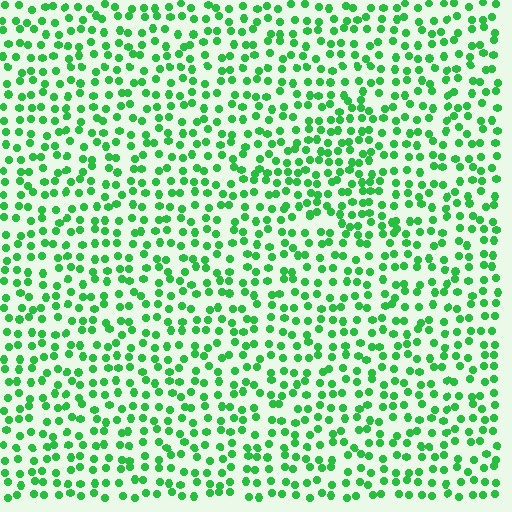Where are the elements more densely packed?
The elements are more densely packed inside the triangle boundary.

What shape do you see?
I see a triangle.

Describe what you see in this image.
The image contains small green elements arranged at two different densities. A triangle-shaped region is visible where the elements are more densely packed than the surrounding area.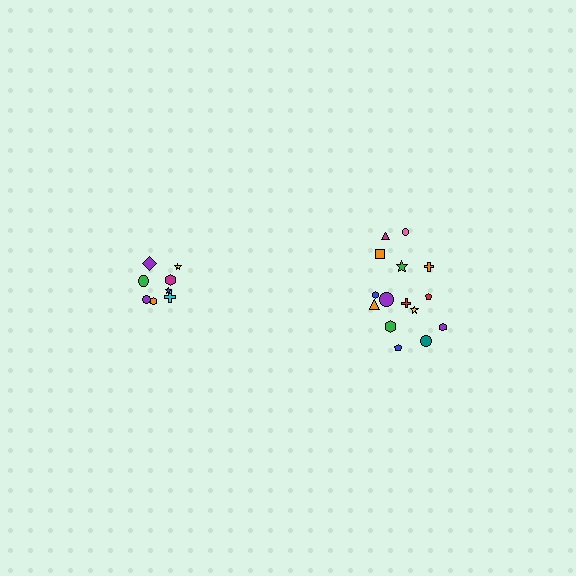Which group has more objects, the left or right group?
The right group.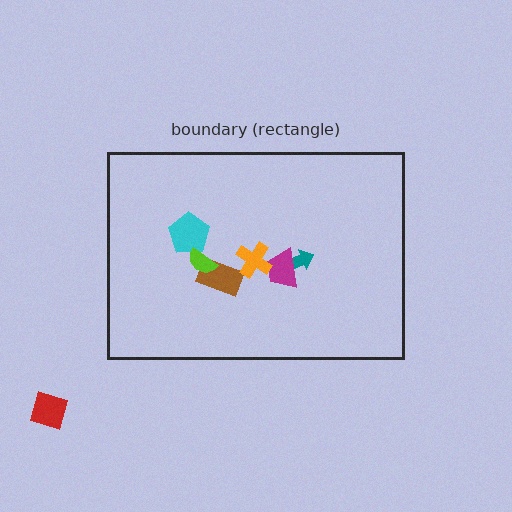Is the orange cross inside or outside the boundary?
Inside.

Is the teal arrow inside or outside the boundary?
Inside.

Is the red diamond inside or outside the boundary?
Outside.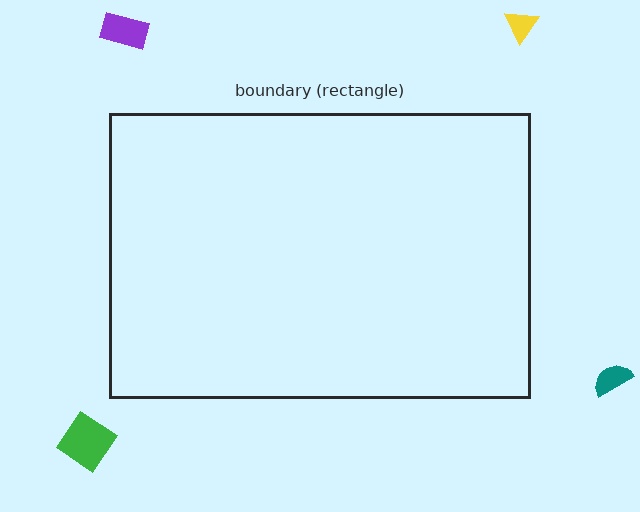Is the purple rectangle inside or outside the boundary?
Outside.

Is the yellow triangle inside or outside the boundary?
Outside.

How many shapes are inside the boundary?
0 inside, 4 outside.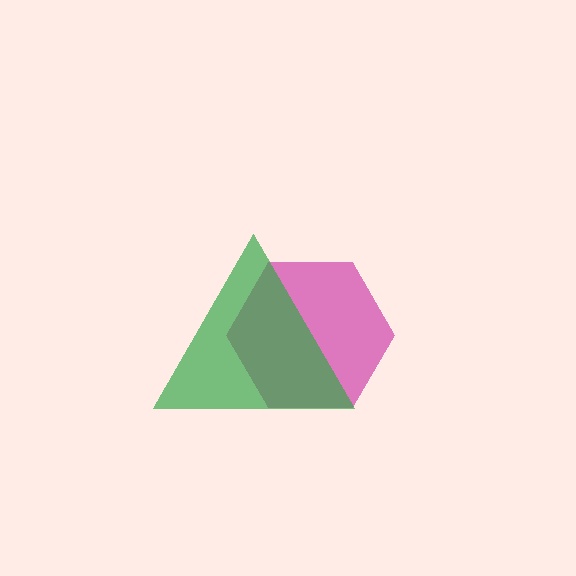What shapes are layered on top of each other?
The layered shapes are: a magenta hexagon, a green triangle.